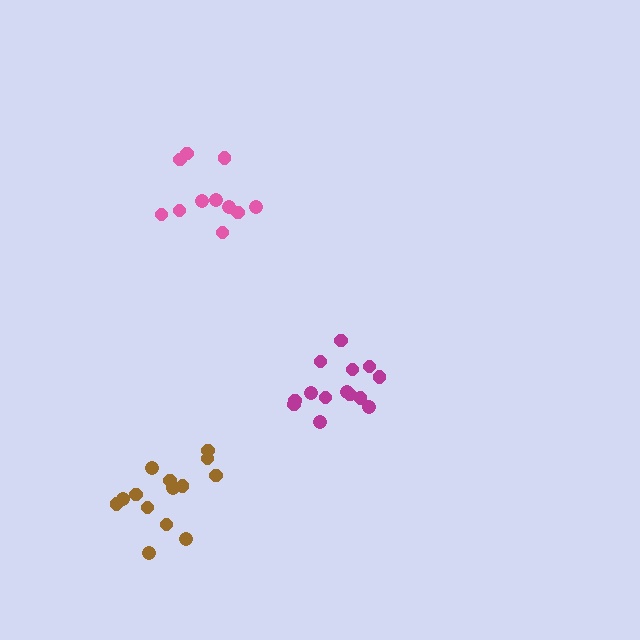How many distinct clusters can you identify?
There are 3 distinct clusters.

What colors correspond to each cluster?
The clusters are colored: magenta, pink, brown.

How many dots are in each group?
Group 1: 14 dots, Group 2: 11 dots, Group 3: 14 dots (39 total).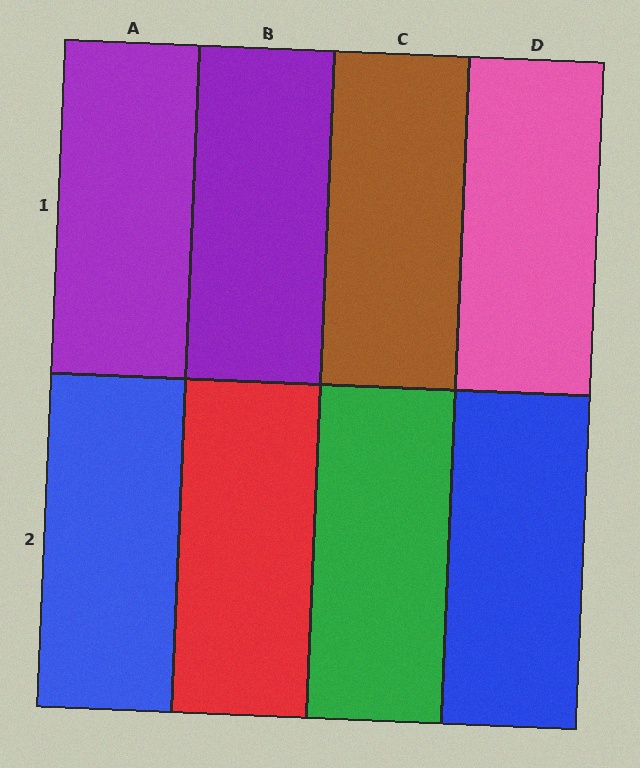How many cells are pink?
1 cell is pink.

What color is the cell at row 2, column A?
Blue.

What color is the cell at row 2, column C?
Green.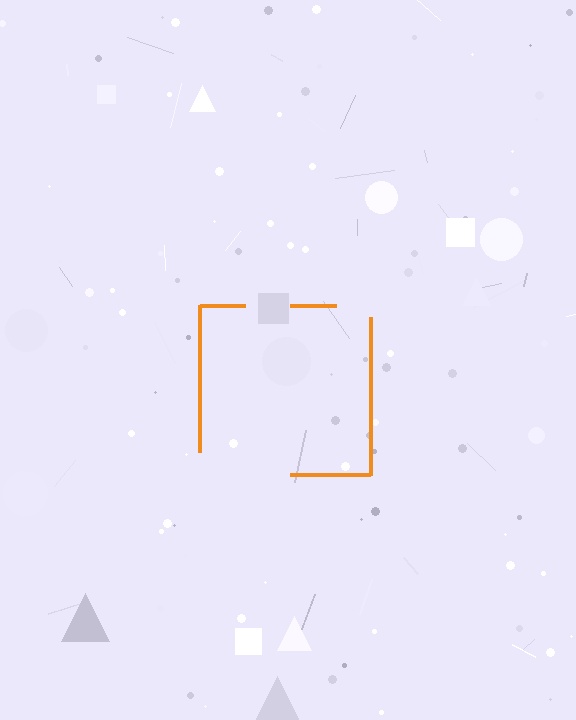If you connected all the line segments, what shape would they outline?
They would outline a square.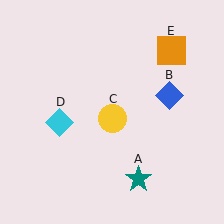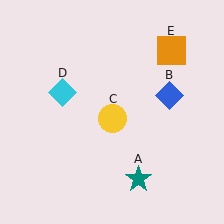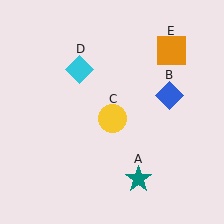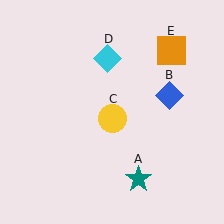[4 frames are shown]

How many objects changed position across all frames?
1 object changed position: cyan diamond (object D).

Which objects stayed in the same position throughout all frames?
Teal star (object A) and blue diamond (object B) and yellow circle (object C) and orange square (object E) remained stationary.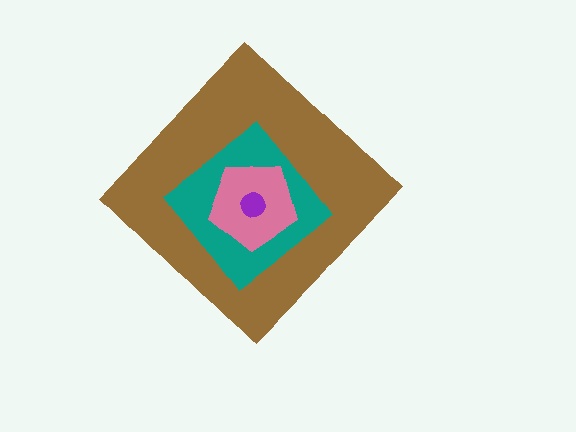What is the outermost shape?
The brown diamond.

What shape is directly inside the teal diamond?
The pink pentagon.